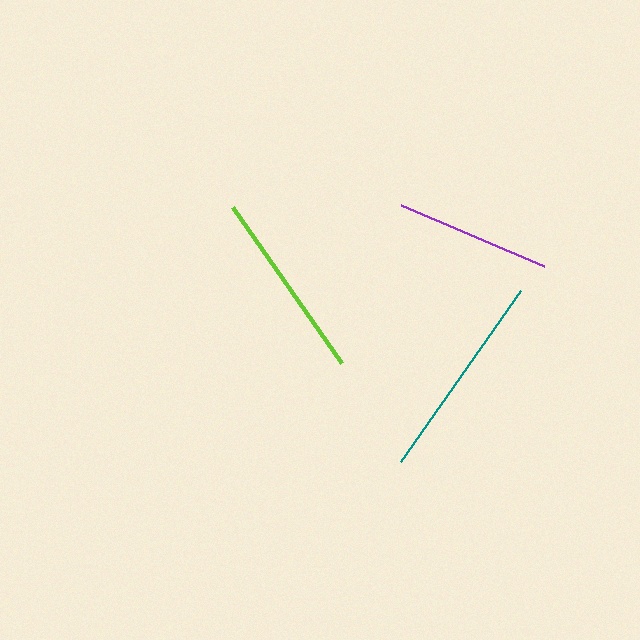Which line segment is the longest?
The teal line is the longest at approximately 209 pixels.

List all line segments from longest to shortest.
From longest to shortest: teal, lime, purple.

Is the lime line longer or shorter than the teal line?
The teal line is longer than the lime line.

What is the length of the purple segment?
The purple segment is approximately 155 pixels long.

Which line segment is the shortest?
The purple line is the shortest at approximately 155 pixels.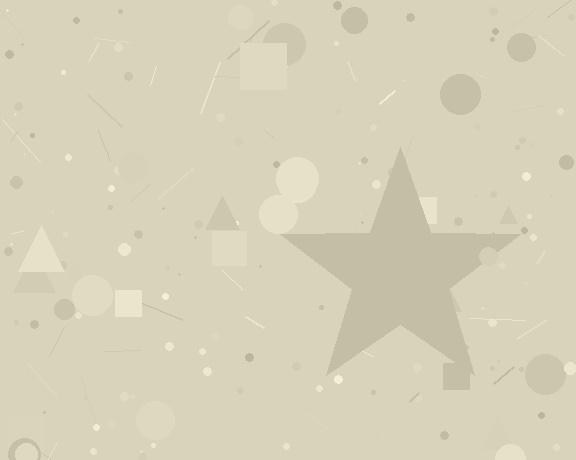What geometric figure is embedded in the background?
A star is embedded in the background.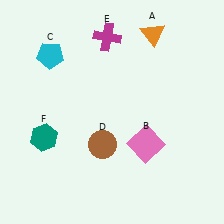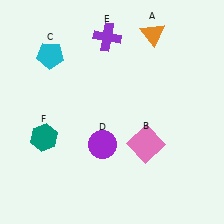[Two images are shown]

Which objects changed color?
D changed from brown to purple. E changed from magenta to purple.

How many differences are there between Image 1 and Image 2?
There are 2 differences between the two images.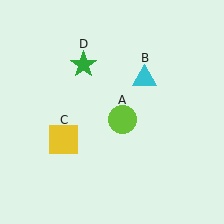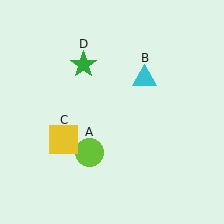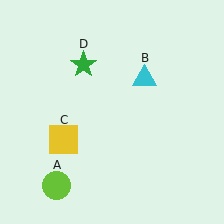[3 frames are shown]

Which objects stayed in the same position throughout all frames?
Cyan triangle (object B) and yellow square (object C) and green star (object D) remained stationary.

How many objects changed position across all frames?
1 object changed position: lime circle (object A).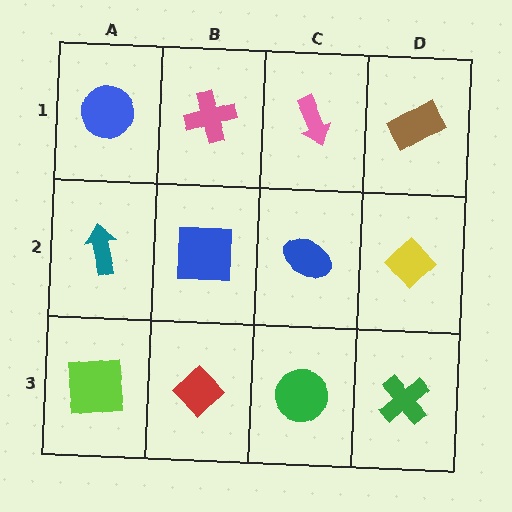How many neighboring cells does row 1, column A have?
2.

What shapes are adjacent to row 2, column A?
A blue circle (row 1, column A), a lime square (row 3, column A), a blue square (row 2, column B).